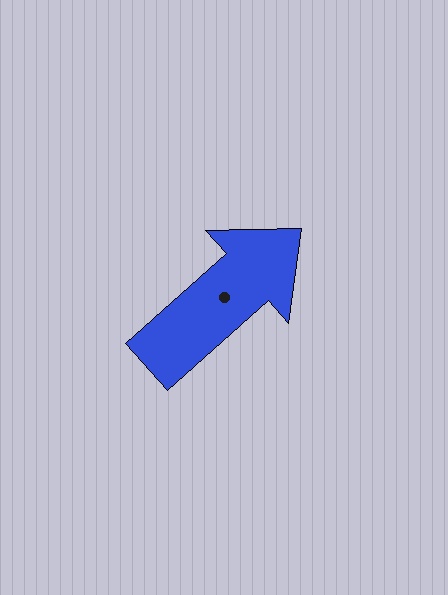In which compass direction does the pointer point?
Northeast.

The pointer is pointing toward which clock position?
Roughly 2 o'clock.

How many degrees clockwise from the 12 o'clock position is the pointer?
Approximately 48 degrees.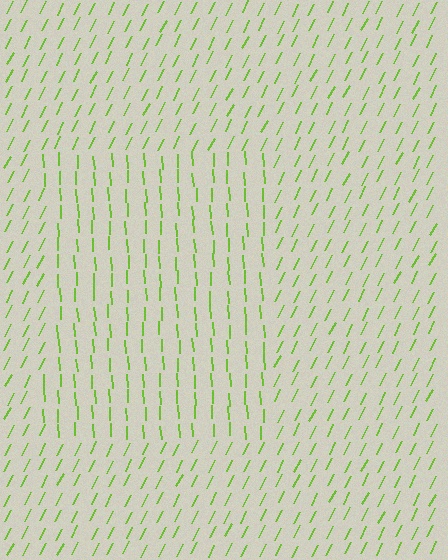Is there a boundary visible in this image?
Yes, there is a texture boundary formed by a change in line orientation.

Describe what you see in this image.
The image is filled with small lime line segments. A rectangle region in the image has lines oriented differently from the surrounding lines, creating a visible texture boundary.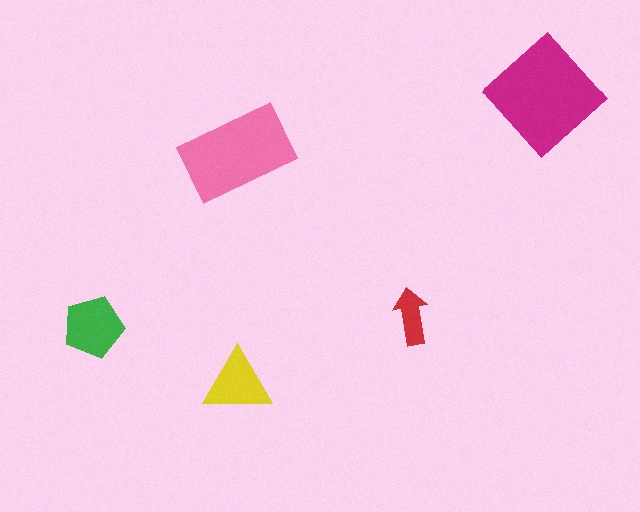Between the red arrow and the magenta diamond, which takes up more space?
The magenta diamond.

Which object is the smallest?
The red arrow.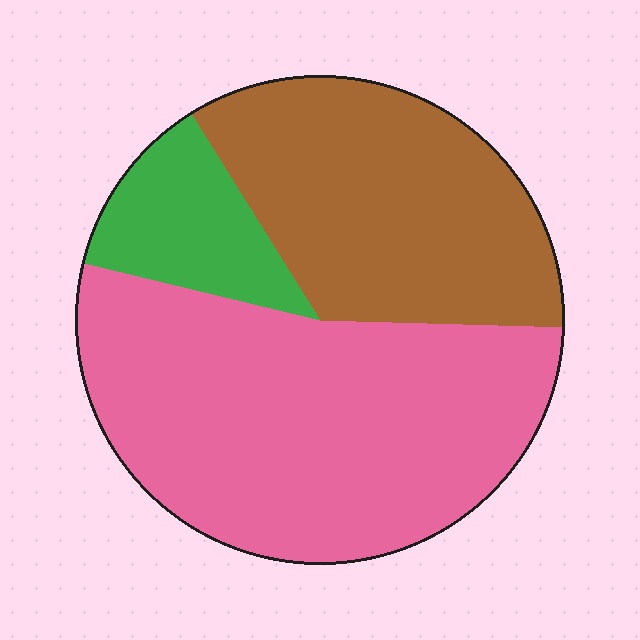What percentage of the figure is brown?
Brown covers 34% of the figure.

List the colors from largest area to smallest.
From largest to smallest: pink, brown, green.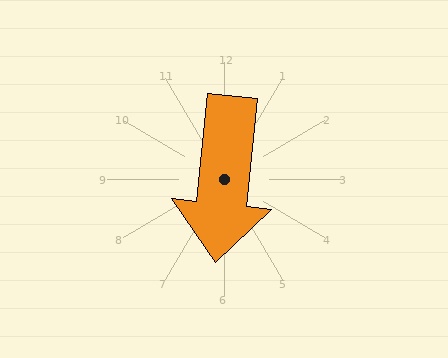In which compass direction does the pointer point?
South.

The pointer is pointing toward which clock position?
Roughly 6 o'clock.